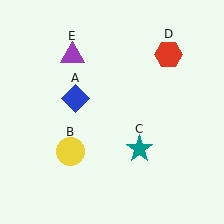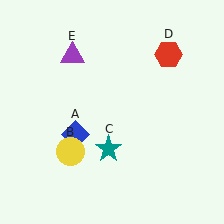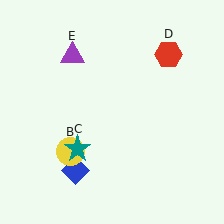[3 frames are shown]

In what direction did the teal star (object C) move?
The teal star (object C) moved left.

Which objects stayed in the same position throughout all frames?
Yellow circle (object B) and red hexagon (object D) and purple triangle (object E) remained stationary.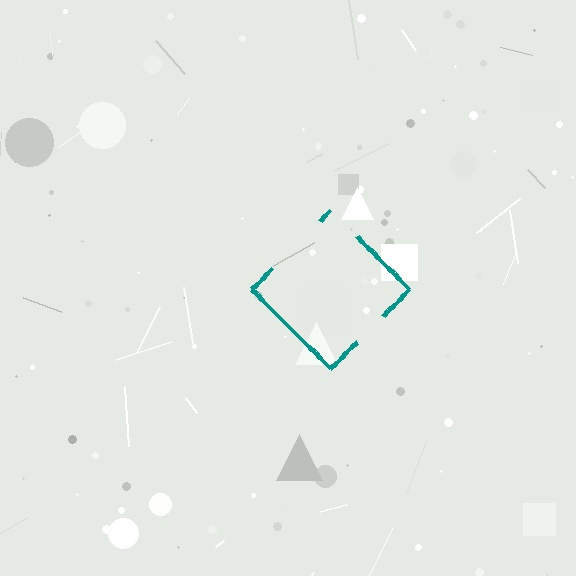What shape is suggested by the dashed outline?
The dashed outline suggests a diamond.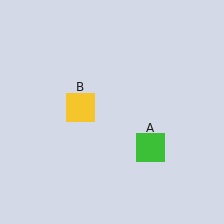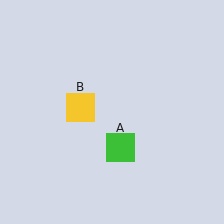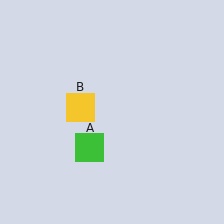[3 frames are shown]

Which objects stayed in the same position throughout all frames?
Yellow square (object B) remained stationary.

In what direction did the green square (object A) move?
The green square (object A) moved left.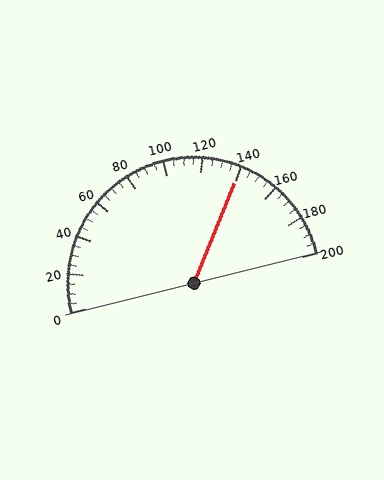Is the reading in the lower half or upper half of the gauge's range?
The reading is in the upper half of the range (0 to 200).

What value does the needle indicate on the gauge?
The needle indicates approximately 140.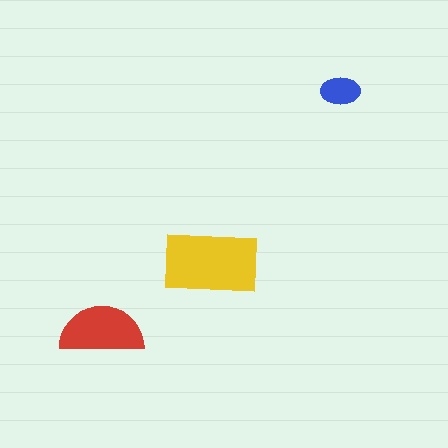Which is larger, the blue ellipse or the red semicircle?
The red semicircle.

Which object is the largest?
The yellow rectangle.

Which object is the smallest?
The blue ellipse.